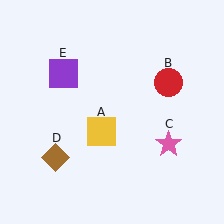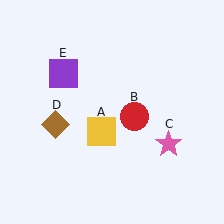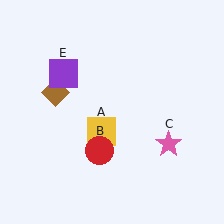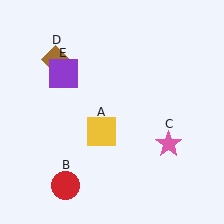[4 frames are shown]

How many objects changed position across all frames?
2 objects changed position: red circle (object B), brown diamond (object D).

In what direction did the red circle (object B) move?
The red circle (object B) moved down and to the left.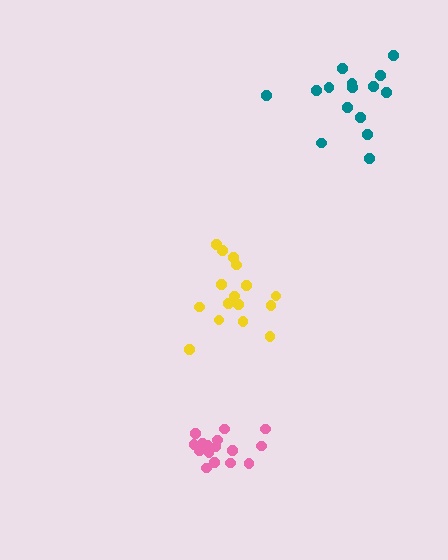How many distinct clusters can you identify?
There are 3 distinct clusters.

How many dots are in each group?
Group 1: 16 dots, Group 2: 16 dots, Group 3: 15 dots (47 total).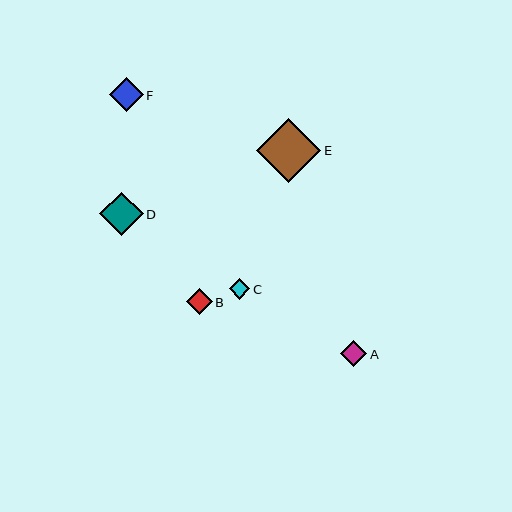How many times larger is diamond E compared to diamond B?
Diamond E is approximately 2.5 times the size of diamond B.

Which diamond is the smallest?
Diamond C is the smallest with a size of approximately 20 pixels.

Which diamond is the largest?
Diamond E is the largest with a size of approximately 64 pixels.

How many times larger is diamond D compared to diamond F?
Diamond D is approximately 1.3 times the size of diamond F.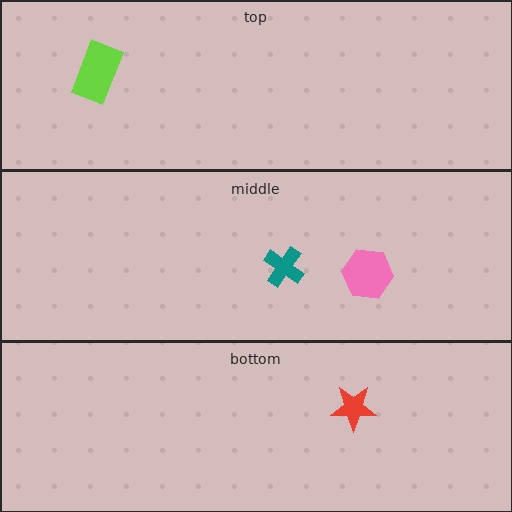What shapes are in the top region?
The lime rectangle.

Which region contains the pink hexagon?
The middle region.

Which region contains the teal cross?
The middle region.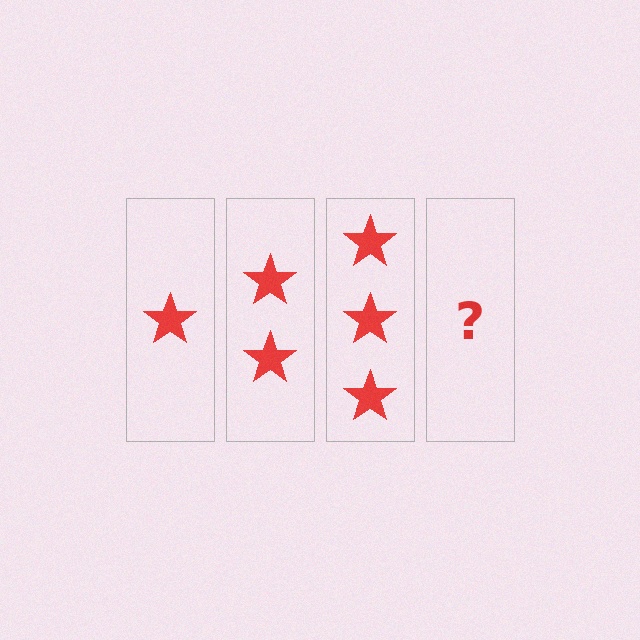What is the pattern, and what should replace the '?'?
The pattern is that each step adds one more star. The '?' should be 4 stars.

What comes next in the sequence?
The next element should be 4 stars.